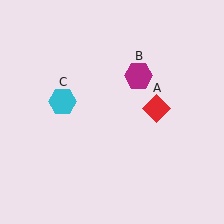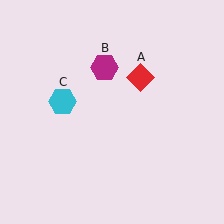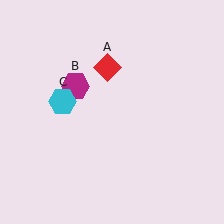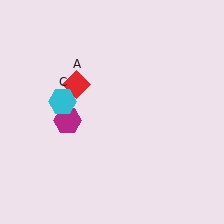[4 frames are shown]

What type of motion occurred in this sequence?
The red diamond (object A), magenta hexagon (object B) rotated counterclockwise around the center of the scene.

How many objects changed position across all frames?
2 objects changed position: red diamond (object A), magenta hexagon (object B).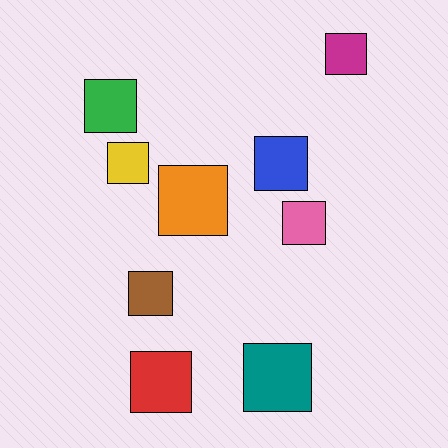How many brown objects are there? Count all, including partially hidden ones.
There is 1 brown object.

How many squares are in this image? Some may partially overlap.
There are 9 squares.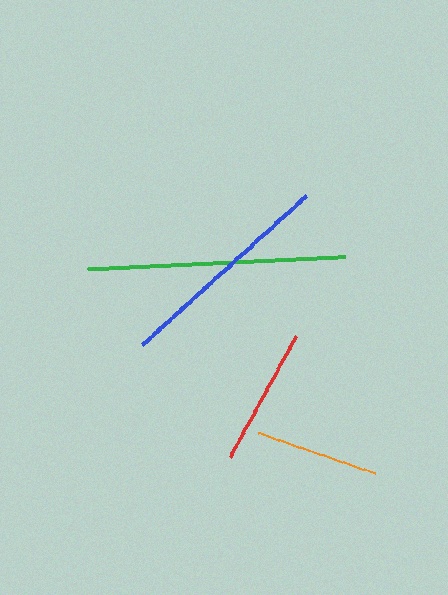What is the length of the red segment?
The red segment is approximately 138 pixels long.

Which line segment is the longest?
The green line is the longest at approximately 258 pixels.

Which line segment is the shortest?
The orange line is the shortest at approximately 123 pixels.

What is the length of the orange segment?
The orange segment is approximately 123 pixels long.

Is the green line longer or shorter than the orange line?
The green line is longer than the orange line.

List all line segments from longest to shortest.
From longest to shortest: green, blue, red, orange.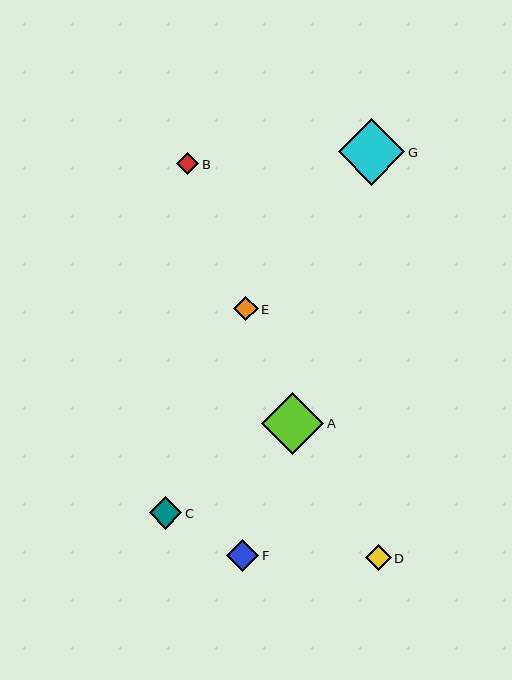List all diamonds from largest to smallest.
From largest to smallest: G, A, C, F, D, E, B.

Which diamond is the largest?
Diamond G is the largest with a size of approximately 67 pixels.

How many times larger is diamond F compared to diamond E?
Diamond F is approximately 1.3 times the size of diamond E.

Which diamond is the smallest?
Diamond B is the smallest with a size of approximately 23 pixels.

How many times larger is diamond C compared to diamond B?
Diamond C is approximately 1.4 times the size of diamond B.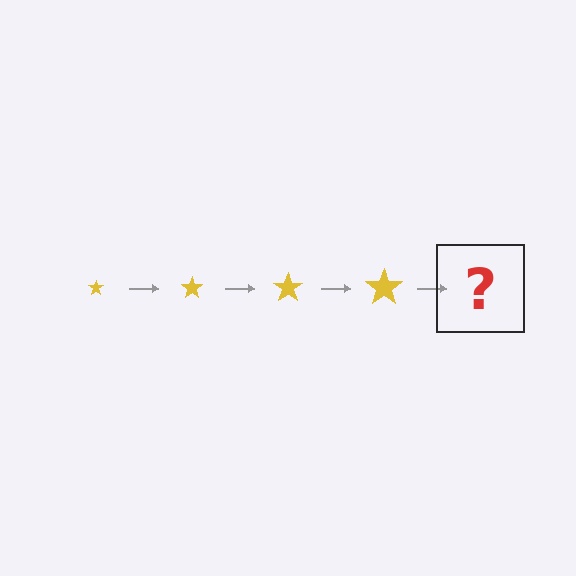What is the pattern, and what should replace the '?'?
The pattern is that the star gets progressively larger each step. The '?' should be a yellow star, larger than the previous one.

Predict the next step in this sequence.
The next step is a yellow star, larger than the previous one.